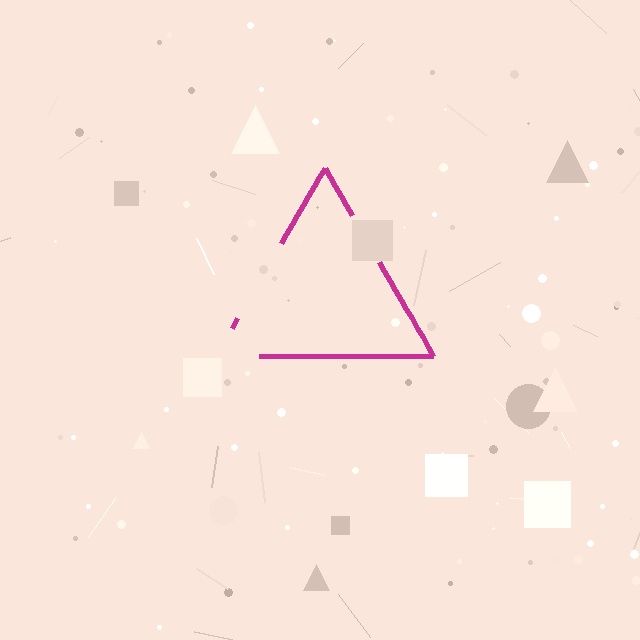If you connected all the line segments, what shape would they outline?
They would outline a triangle.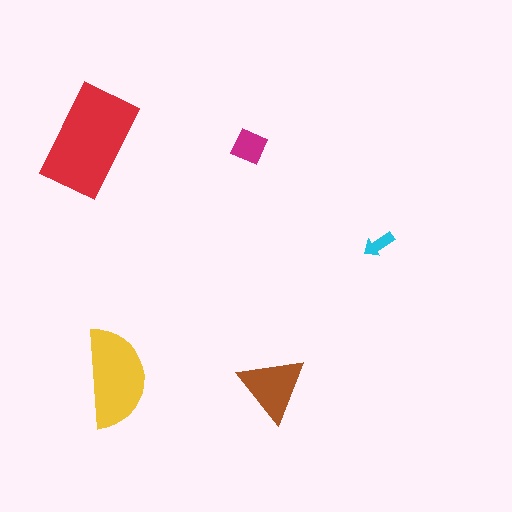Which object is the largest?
The red rectangle.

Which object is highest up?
The red rectangle is topmost.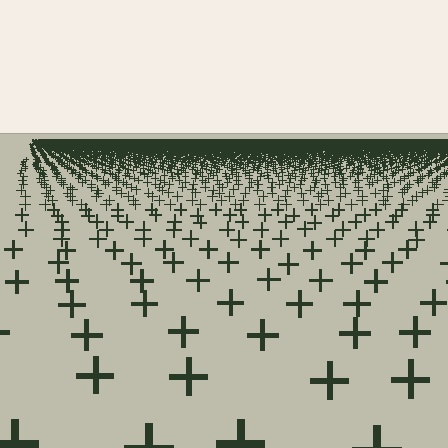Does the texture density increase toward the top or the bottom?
Density increases toward the top.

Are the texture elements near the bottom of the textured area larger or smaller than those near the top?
Larger. Near the bottom, elements are closer to the viewer and appear at a bigger on-screen size.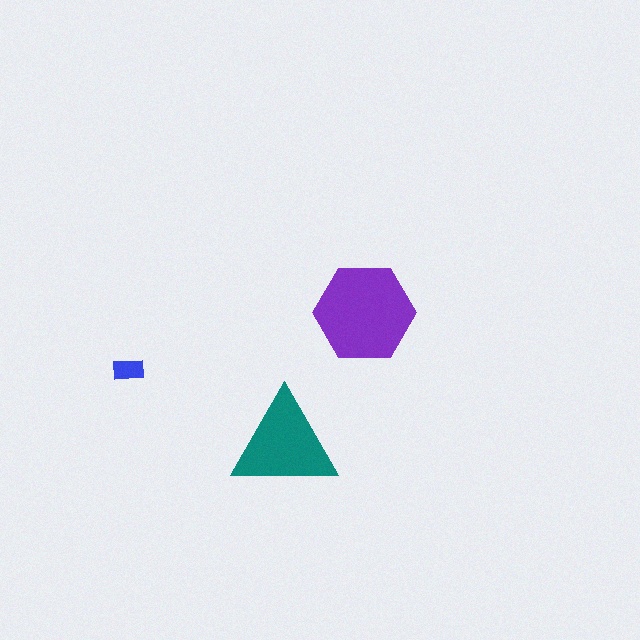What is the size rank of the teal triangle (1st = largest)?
2nd.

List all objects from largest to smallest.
The purple hexagon, the teal triangle, the blue rectangle.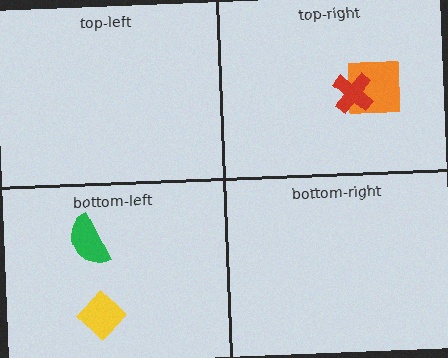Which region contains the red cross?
The top-right region.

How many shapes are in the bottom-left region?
2.